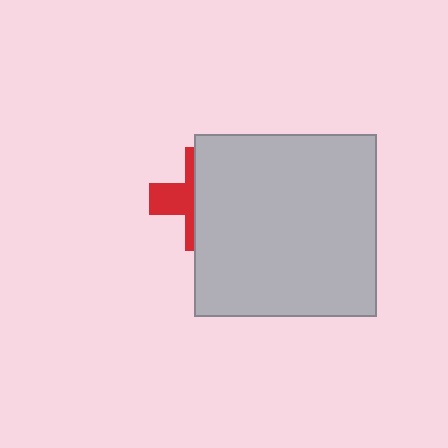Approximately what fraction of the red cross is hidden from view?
Roughly 63% of the red cross is hidden behind the light gray square.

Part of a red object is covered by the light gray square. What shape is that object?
It is a cross.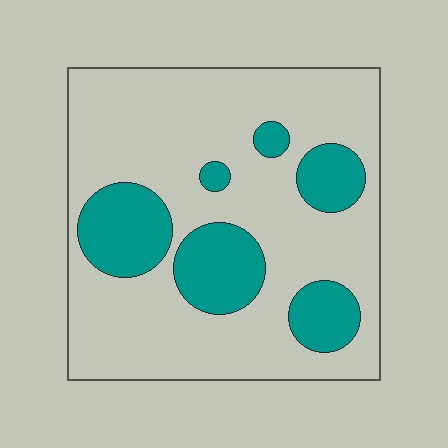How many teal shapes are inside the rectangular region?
6.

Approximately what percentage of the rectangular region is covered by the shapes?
Approximately 25%.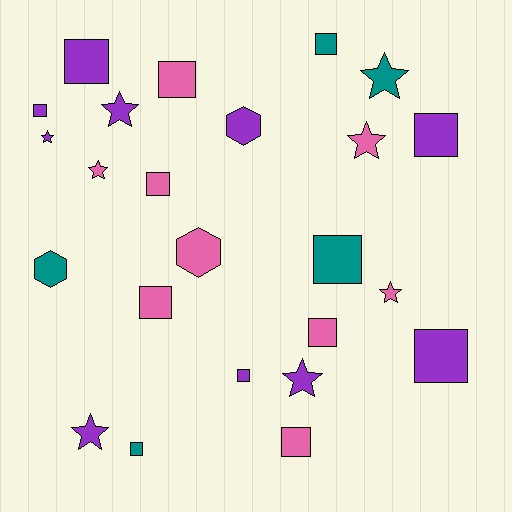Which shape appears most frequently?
Square, with 13 objects.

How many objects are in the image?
There are 24 objects.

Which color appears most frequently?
Purple, with 10 objects.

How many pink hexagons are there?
There is 1 pink hexagon.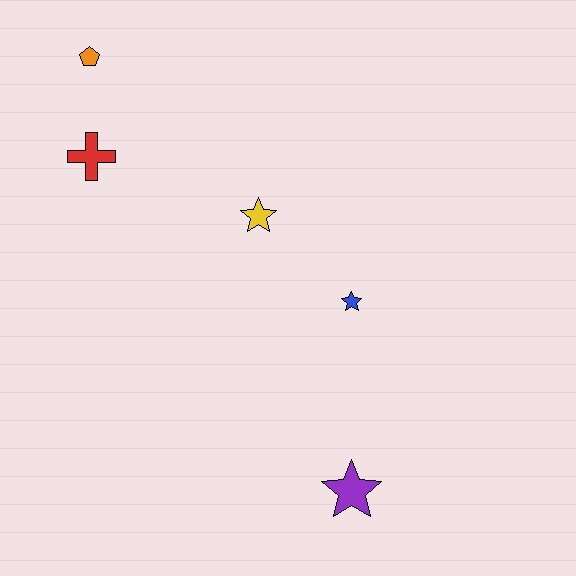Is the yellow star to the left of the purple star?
Yes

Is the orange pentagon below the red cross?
No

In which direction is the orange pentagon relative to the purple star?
The orange pentagon is above the purple star.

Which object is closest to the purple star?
The blue star is closest to the purple star.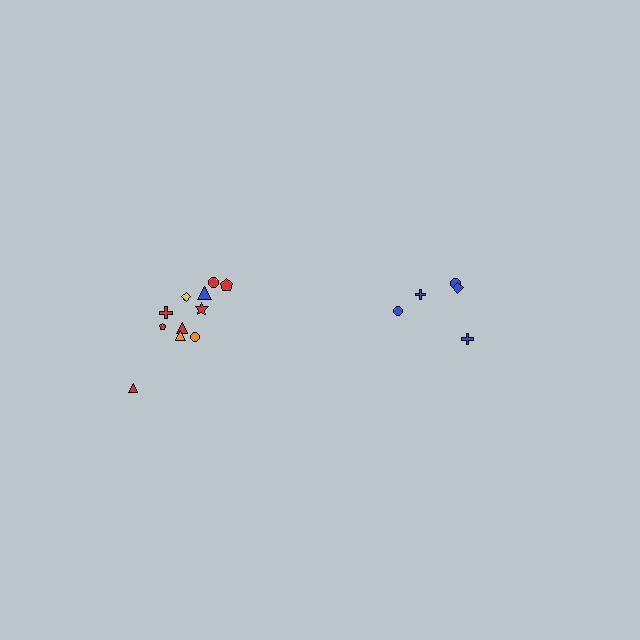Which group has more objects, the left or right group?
The left group.